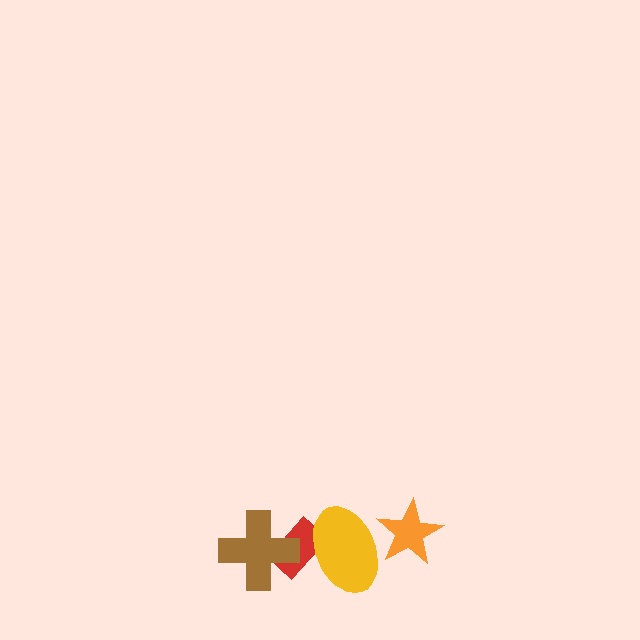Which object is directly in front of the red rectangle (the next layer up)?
The yellow ellipse is directly in front of the red rectangle.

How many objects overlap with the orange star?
1 object overlaps with the orange star.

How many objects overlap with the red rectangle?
2 objects overlap with the red rectangle.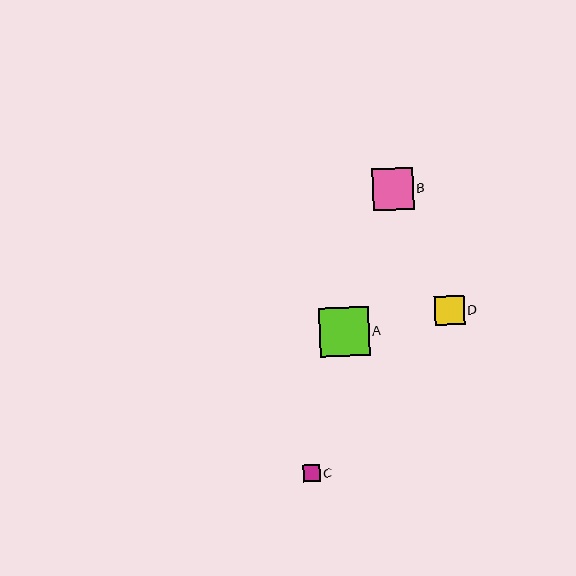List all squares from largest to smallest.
From largest to smallest: A, B, D, C.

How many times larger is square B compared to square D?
Square B is approximately 1.4 times the size of square D.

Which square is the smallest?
Square C is the smallest with a size of approximately 17 pixels.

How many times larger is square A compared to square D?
Square A is approximately 1.7 times the size of square D.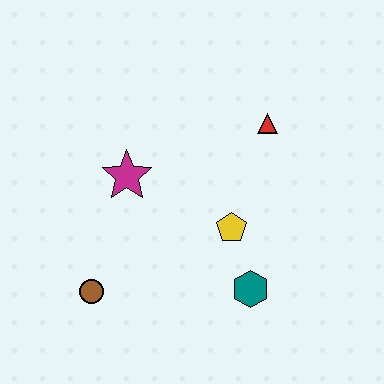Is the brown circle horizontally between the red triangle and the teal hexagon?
No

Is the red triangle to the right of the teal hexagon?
Yes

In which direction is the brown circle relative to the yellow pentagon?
The brown circle is to the left of the yellow pentagon.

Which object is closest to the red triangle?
The yellow pentagon is closest to the red triangle.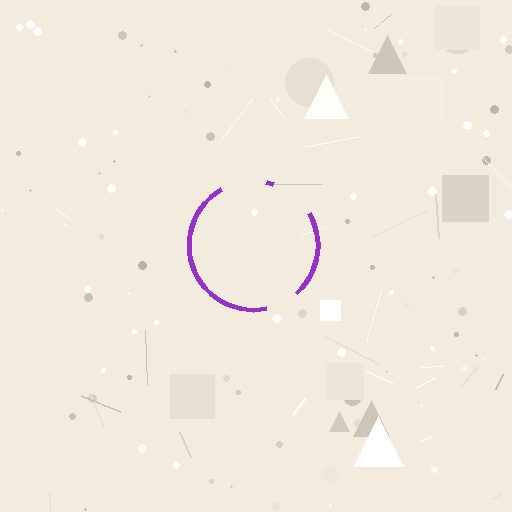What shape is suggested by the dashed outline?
The dashed outline suggests a circle.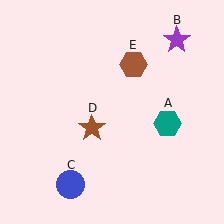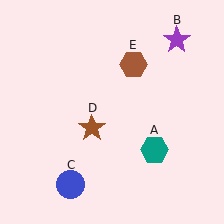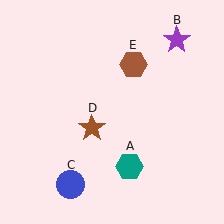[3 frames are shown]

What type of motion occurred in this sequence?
The teal hexagon (object A) rotated clockwise around the center of the scene.